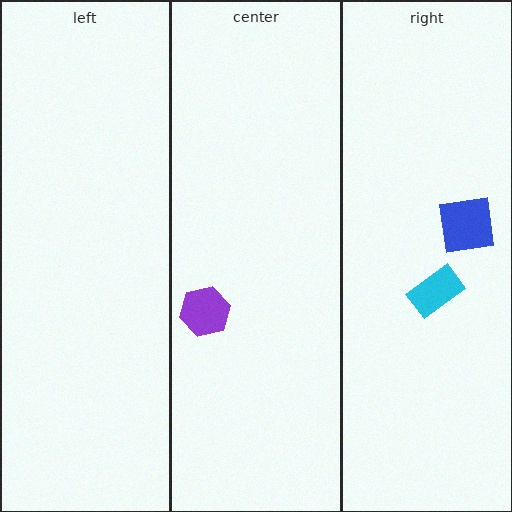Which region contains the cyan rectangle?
The right region.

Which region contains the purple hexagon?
The center region.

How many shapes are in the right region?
2.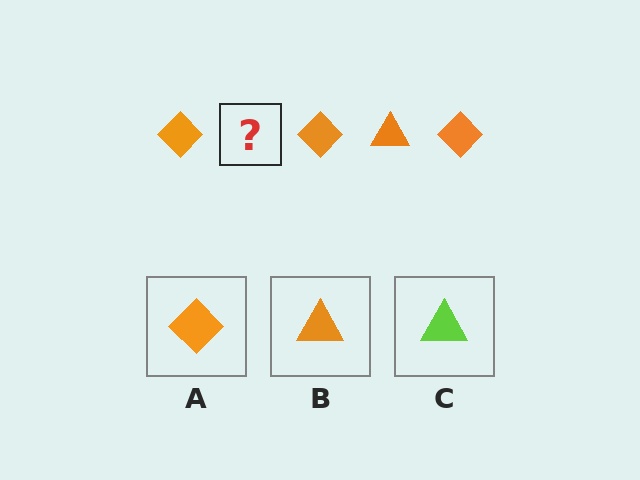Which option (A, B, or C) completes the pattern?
B.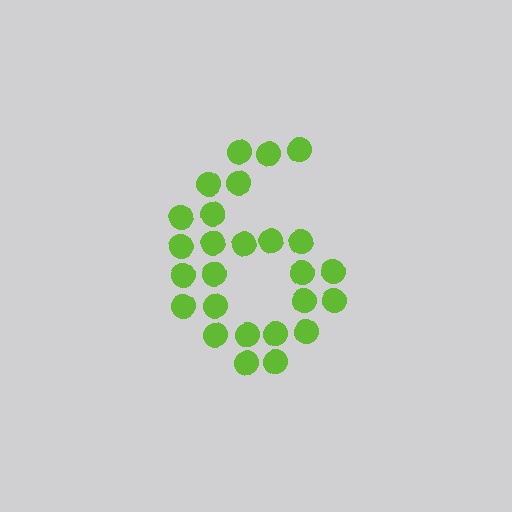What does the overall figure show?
The overall figure shows the digit 6.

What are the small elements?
The small elements are circles.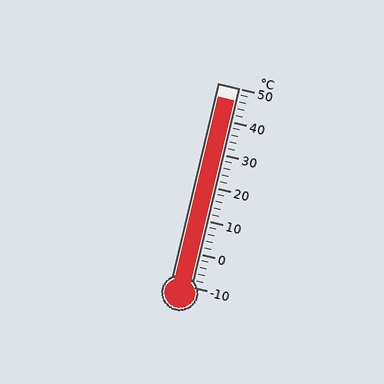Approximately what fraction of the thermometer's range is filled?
The thermometer is filled to approximately 95% of its range.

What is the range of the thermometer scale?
The thermometer scale ranges from -10°C to 50°C.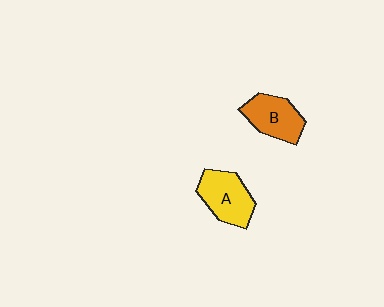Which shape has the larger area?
Shape A (yellow).